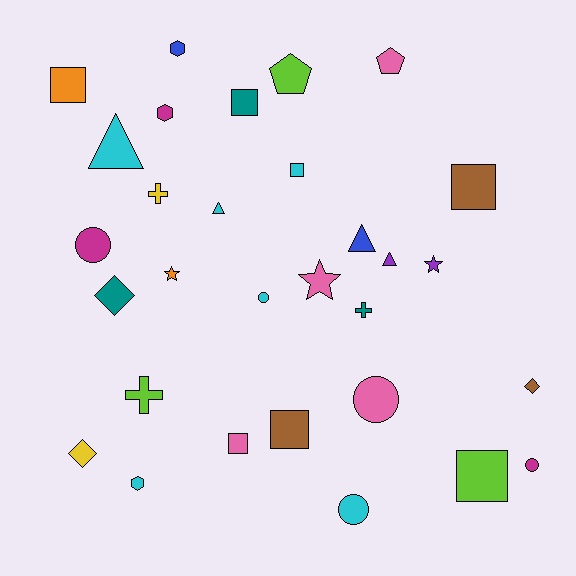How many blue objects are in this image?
There are 2 blue objects.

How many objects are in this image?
There are 30 objects.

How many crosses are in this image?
There are 3 crosses.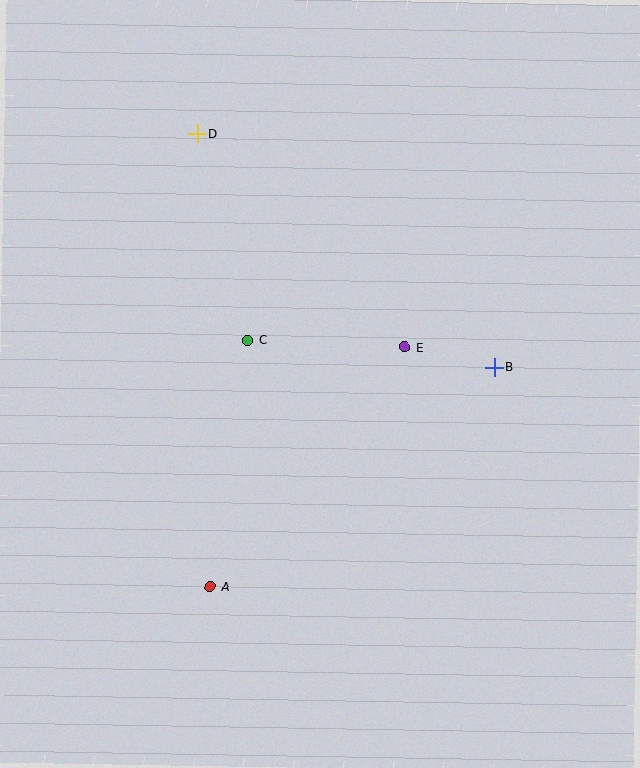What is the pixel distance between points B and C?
The distance between B and C is 249 pixels.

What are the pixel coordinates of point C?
Point C is at (247, 340).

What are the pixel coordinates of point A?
Point A is at (210, 587).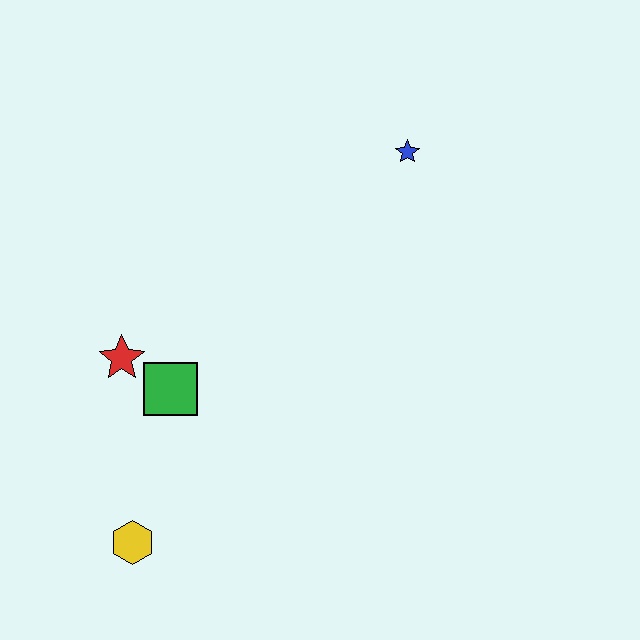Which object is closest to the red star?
The green square is closest to the red star.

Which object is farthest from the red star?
The blue star is farthest from the red star.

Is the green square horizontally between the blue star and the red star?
Yes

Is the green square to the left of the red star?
No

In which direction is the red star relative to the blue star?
The red star is to the left of the blue star.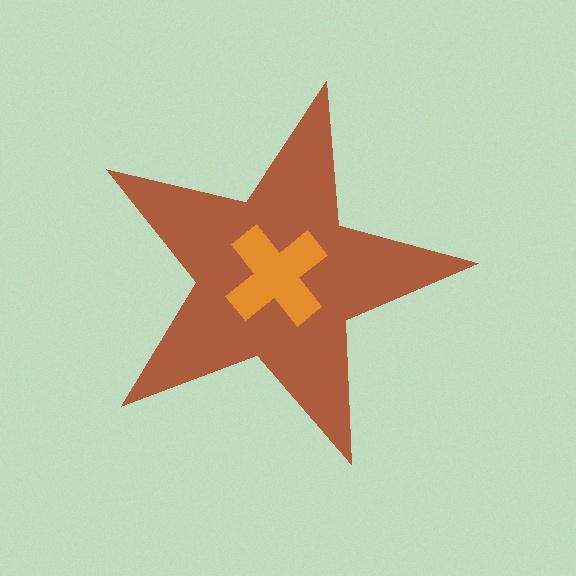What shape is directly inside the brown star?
The orange cross.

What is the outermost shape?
The brown star.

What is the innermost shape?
The orange cross.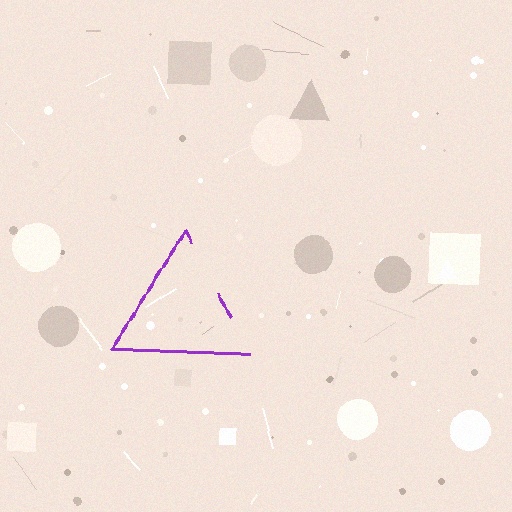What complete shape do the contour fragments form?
The contour fragments form a triangle.